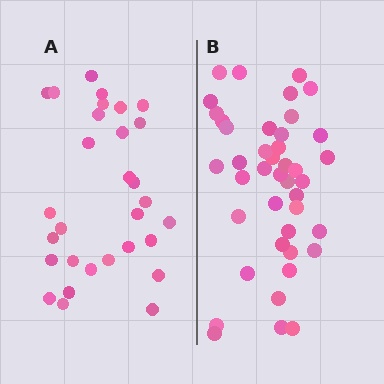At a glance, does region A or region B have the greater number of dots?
Region B (the right region) has more dots.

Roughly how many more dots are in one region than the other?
Region B has roughly 12 or so more dots than region A.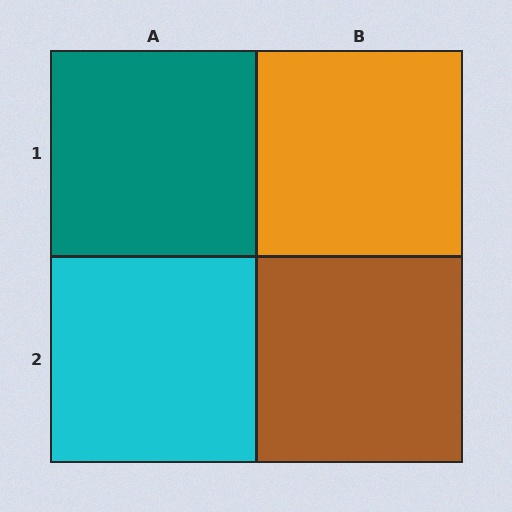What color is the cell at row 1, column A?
Teal.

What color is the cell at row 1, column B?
Orange.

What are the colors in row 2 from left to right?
Cyan, brown.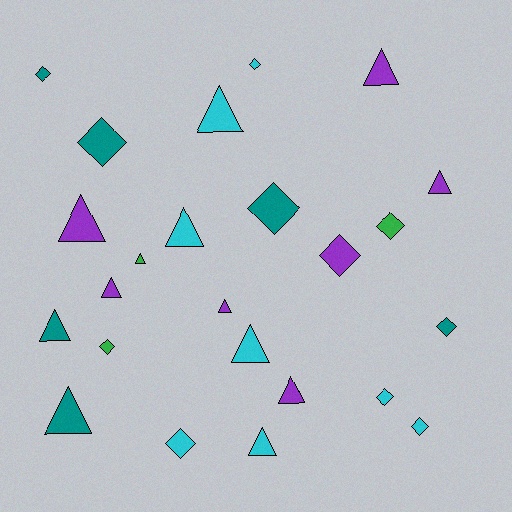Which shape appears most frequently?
Triangle, with 13 objects.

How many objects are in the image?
There are 24 objects.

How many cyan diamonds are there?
There are 4 cyan diamonds.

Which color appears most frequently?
Cyan, with 8 objects.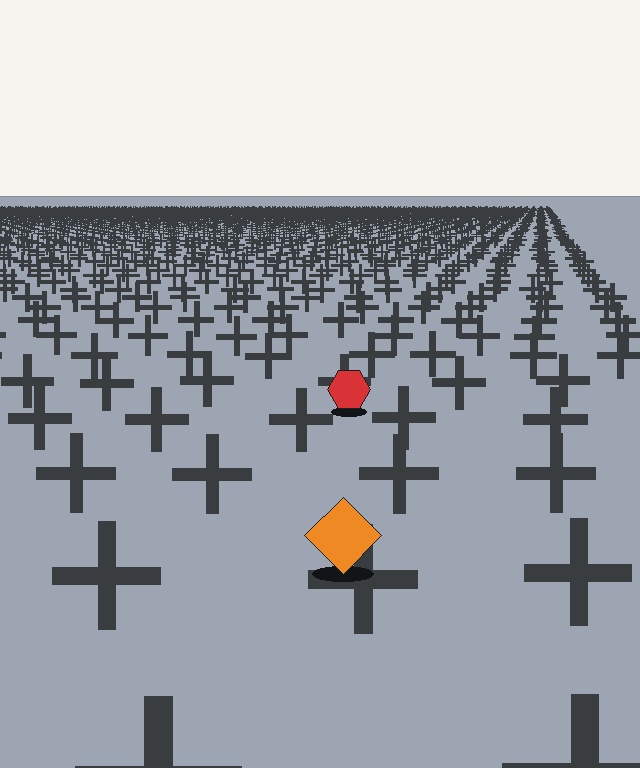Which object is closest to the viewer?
The orange diamond is closest. The texture marks near it are larger and more spread out.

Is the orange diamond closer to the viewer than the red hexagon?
Yes. The orange diamond is closer — you can tell from the texture gradient: the ground texture is coarser near it.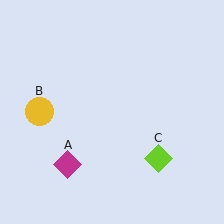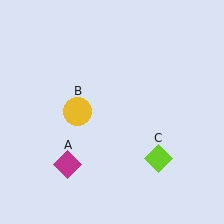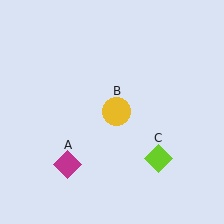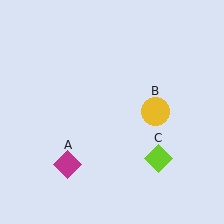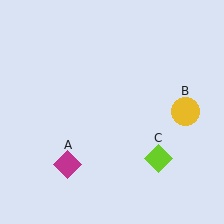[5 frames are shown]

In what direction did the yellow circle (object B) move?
The yellow circle (object B) moved right.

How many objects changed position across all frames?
1 object changed position: yellow circle (object B).